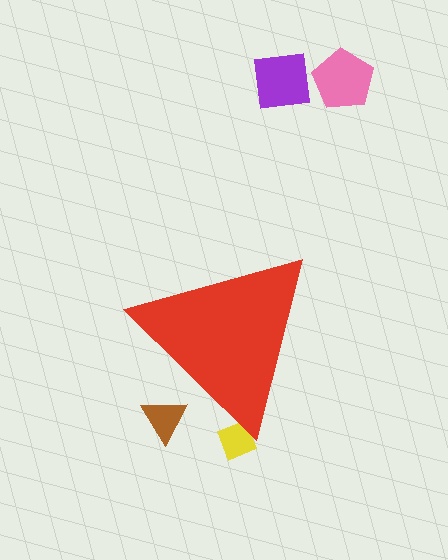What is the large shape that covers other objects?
A red triangle.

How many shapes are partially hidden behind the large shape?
2 shapes are partially hidden.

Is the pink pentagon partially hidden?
No, the pink pentagon is fully visible.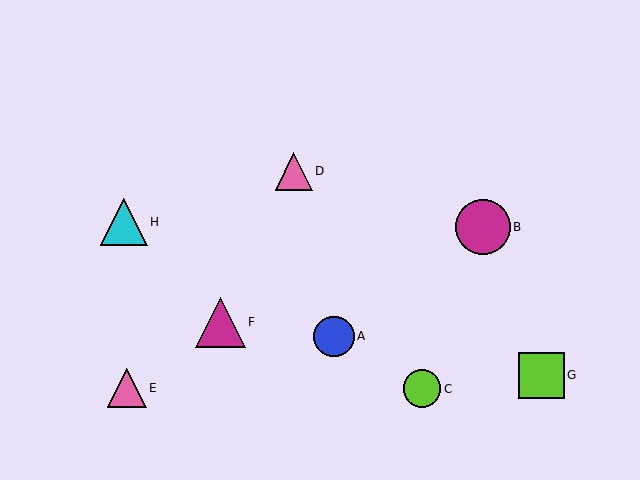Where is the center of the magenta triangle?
The center of the magenta triangle is at (220, 322).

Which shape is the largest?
The magenta circle (labeled B) is the largest.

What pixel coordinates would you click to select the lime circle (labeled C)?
Click at (422, 389) to select the lime circle C.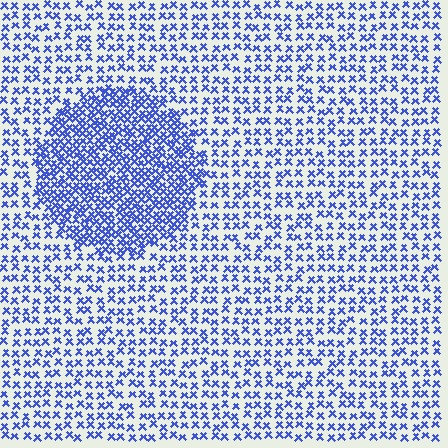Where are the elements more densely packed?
The elements are more densely packed inside the circle boundary.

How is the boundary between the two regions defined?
The boundary is defined by a change in element density (approximately 2.1x ratio). All elements are the same color, size, and shape.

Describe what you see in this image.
The image contains small blue elements arranged at two different densities. A circle-shaped region is visible where the elements are more densely packed than the surrounding area.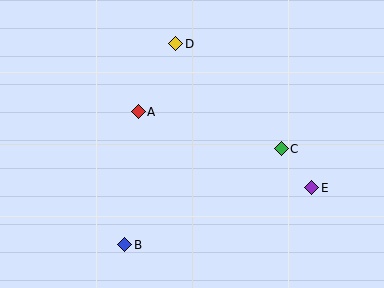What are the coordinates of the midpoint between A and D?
The midpoint between A and D is at (157, 78).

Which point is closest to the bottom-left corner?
Point B is closest to the bottom-left corner.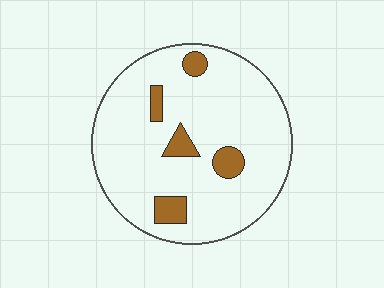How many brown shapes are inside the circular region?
5.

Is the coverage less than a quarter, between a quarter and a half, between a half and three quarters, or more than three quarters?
Less than a quarter.